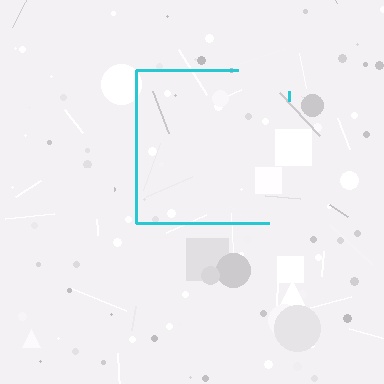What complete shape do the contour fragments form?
The contour fragments form a square.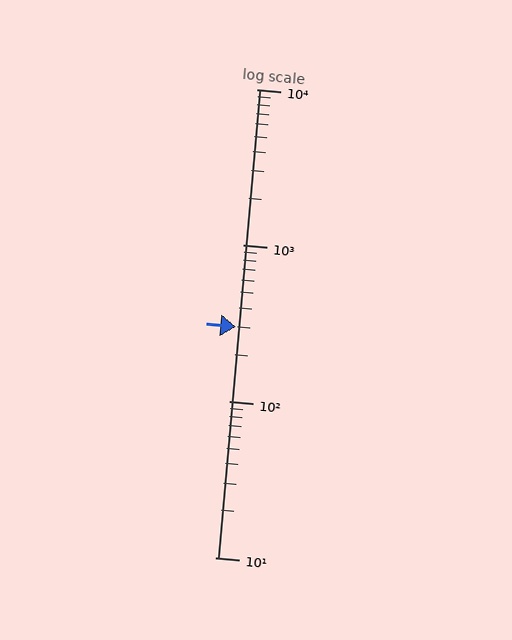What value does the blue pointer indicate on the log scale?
The pointer indicates approximately 300.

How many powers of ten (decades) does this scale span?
The scale spans 3 decades, from 10 to 10000.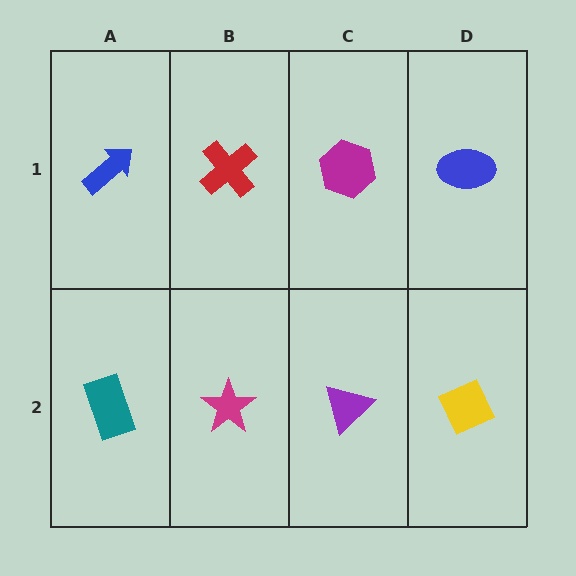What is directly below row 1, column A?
A teal rectangle.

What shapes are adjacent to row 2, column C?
A magenta hexagon (row 1, column C), a magenta star (row 2, column B), a yellow diamond (row 2, column D).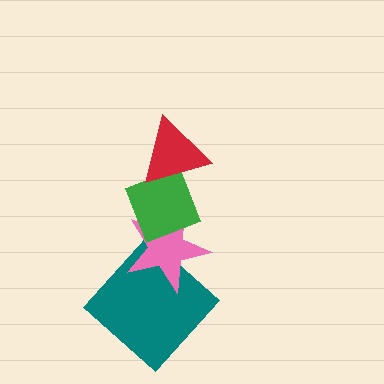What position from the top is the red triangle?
The red triangle is 1st from the top.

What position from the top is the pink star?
The pink star is 3rd from the top.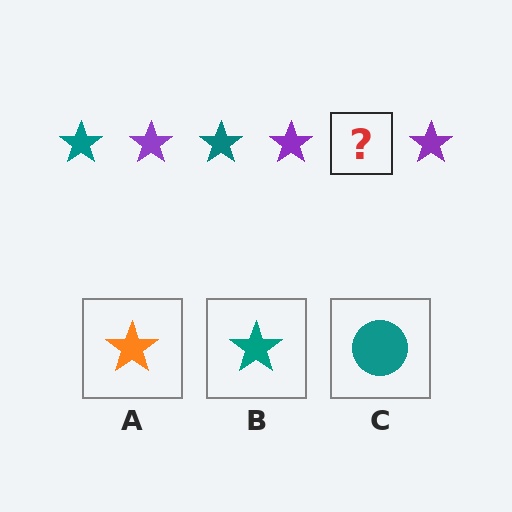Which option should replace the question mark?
Option B.